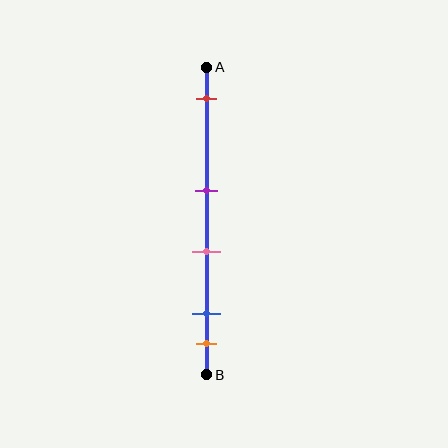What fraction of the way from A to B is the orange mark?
The orange mark is approximately 90% (0.9) of the way from A to B.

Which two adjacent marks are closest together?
The blue and orange marks are the closest adjacent pair.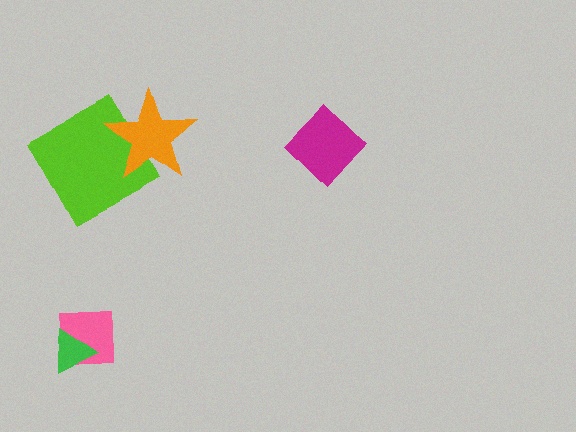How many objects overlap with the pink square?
1 object overlaps with the pink square.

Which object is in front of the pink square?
The green triangle is in front of the pink square.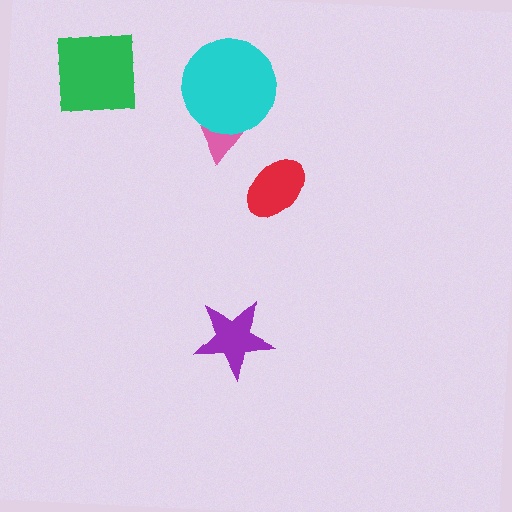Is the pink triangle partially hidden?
Yes, it is partially covered by another shape.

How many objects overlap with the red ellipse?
0 objects overlap with the red ellipse.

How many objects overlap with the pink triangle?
1 object overlaps with the pink triangle.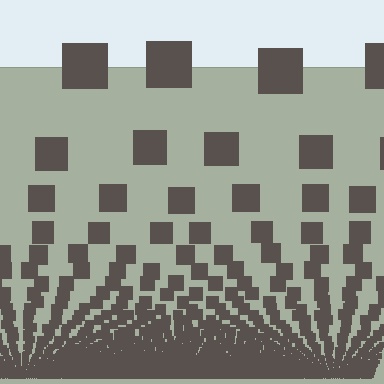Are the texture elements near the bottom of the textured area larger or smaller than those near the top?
Smaller. The gradient is inverted — elements near the bottom are smaller and denser.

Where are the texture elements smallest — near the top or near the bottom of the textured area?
Near the bottom.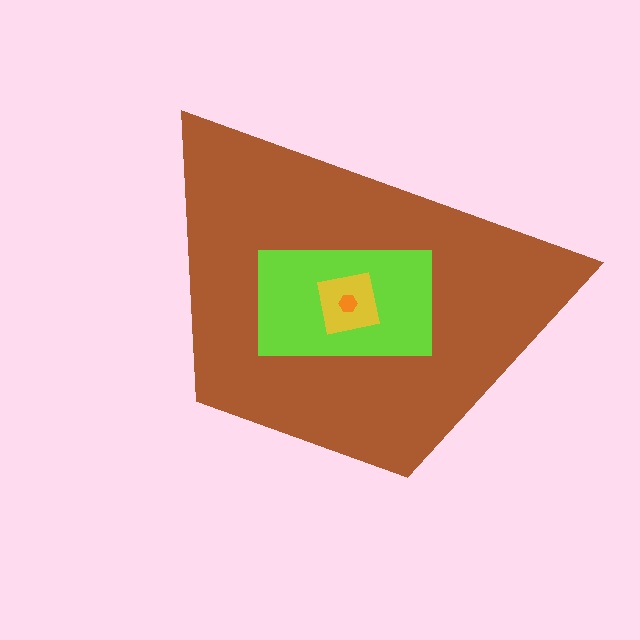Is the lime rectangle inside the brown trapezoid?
Yes.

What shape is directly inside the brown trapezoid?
The lime rectangle.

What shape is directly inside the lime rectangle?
The yellow square.